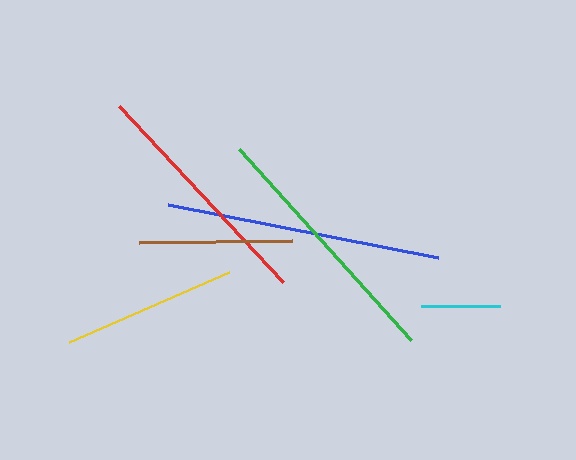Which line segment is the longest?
The blue line is the longest at approximately 275 pixels.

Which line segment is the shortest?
The cyan line is the shortest at approximately 79 pixels.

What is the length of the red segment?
The red segment is approximately 241 pixels long.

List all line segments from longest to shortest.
From longest to shortest: blue, green, red, yellow, brown, cyan.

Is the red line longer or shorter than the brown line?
The red line is longer than the brown line.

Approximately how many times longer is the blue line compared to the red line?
The blue line is approximately 1.1 times the length of the red line.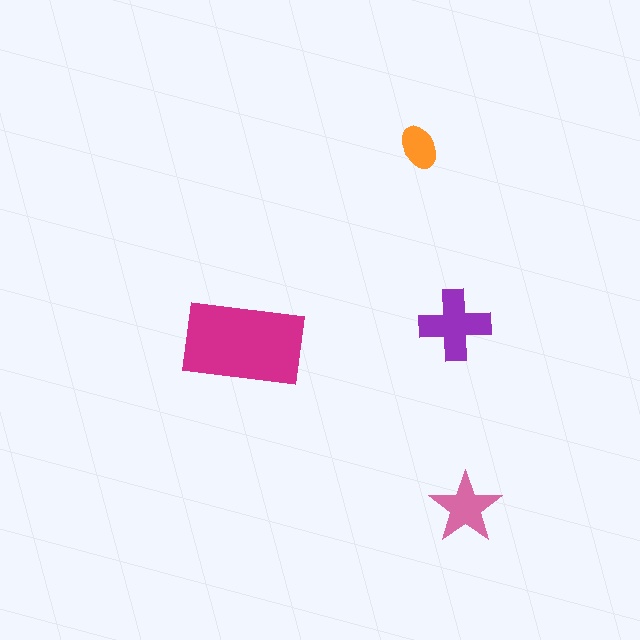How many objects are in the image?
There are 4 objects in the image.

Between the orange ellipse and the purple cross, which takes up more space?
The purple cross.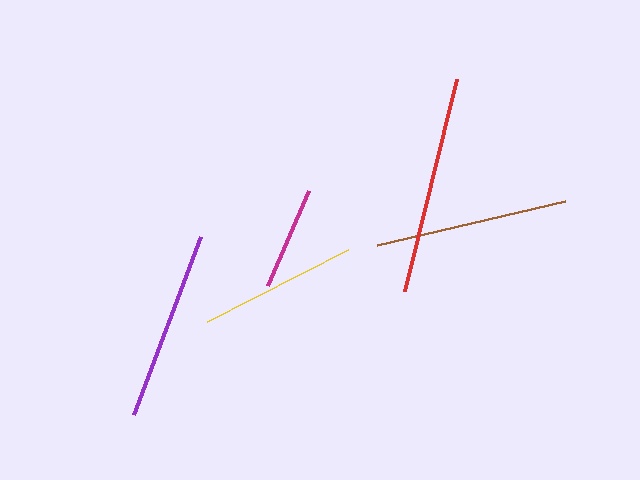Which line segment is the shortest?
The magenta line is the shortest at approximately 103 pixels.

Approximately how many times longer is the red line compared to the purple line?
The red line is approximately 1.1 times the length of the purple line.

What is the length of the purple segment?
The purple segment is approximately 190 pixels long.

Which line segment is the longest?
The red line is the longest at approximately 218 pixels.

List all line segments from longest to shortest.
From longest to shortest: red, brown, purple, yellow, magenta.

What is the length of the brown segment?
The brown segment is approximately 193 pixels long.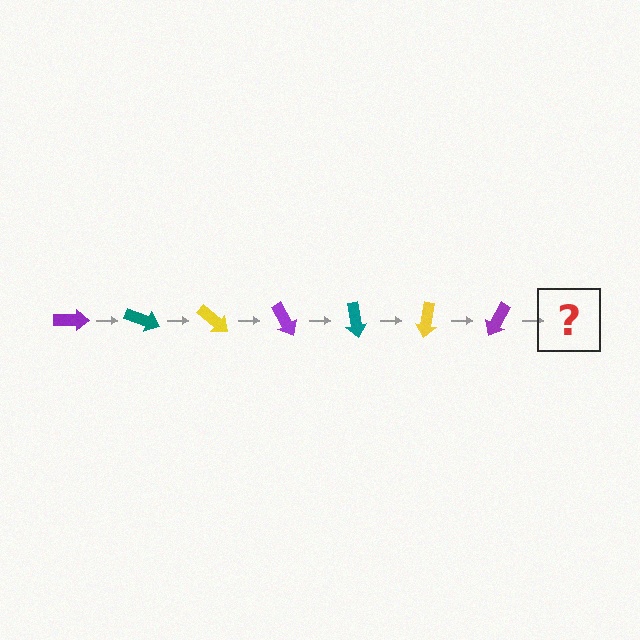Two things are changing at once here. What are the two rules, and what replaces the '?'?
The two rules are that it rotates 20 degrees each step and the color cycles through purple, teal, and yellow. The '?' should be a teal arrow, rotated 140 degrees from the start.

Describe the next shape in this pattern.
It should be a teal arrow, rotated 140 degrees from the start.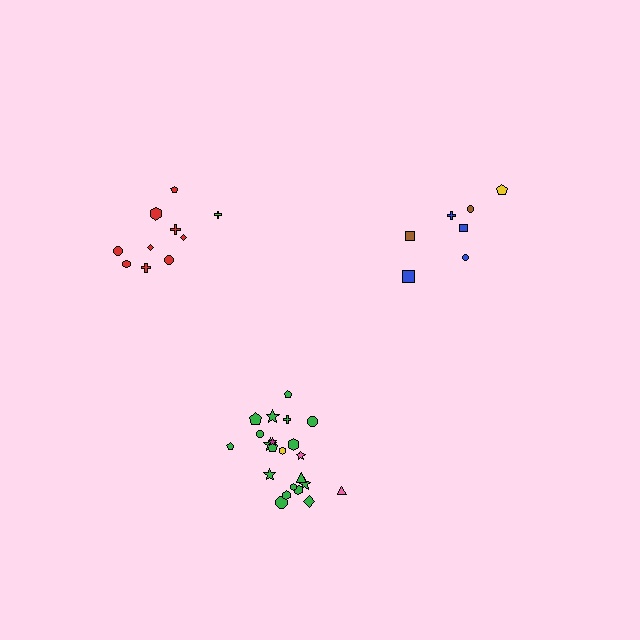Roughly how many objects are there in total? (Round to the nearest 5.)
Roughly 40 objects in total.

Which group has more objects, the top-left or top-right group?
The top-left group.